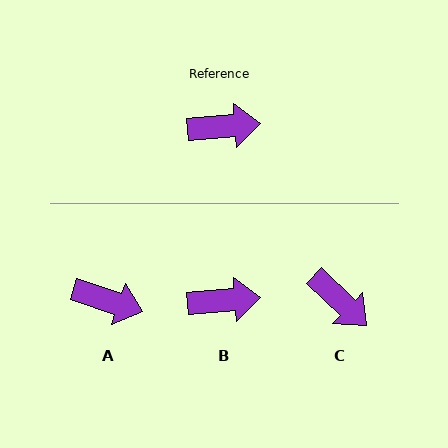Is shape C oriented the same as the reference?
No, it is off by about 49 degrees.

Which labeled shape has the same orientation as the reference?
B.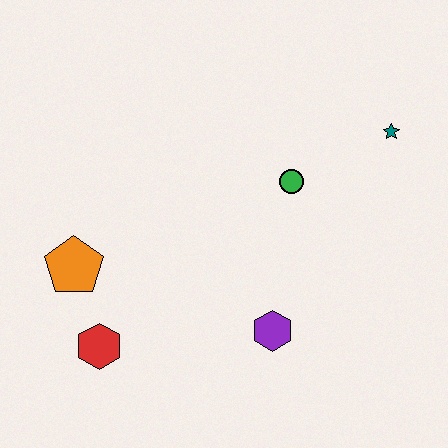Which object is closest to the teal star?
The green circle is closest to the teal star.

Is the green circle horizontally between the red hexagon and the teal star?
Yes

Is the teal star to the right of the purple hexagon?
Yes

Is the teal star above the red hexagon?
Yes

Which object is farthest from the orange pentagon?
The teal star is farthest from the orange pentagon.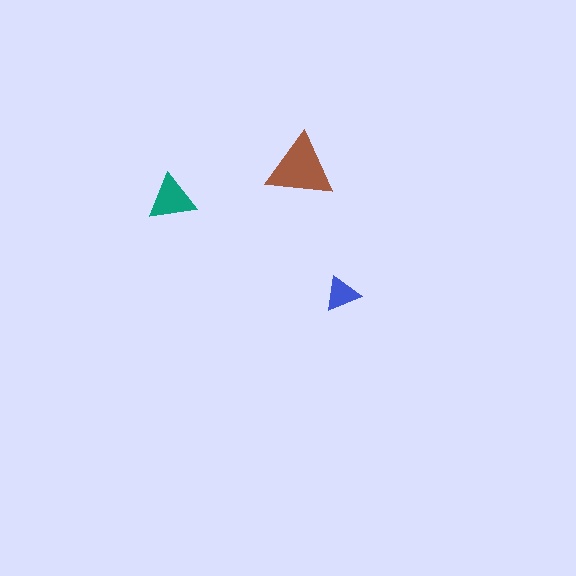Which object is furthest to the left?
The teal triangle is leftmost.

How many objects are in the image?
There are 3 objects in the image.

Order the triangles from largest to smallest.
the brown one, the teal one, the blue one.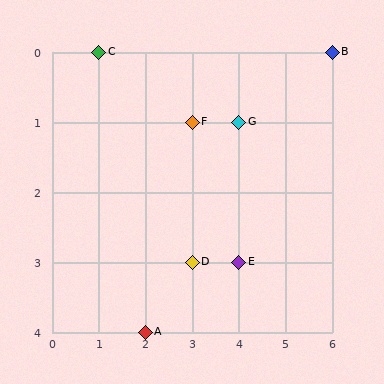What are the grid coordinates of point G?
Point G is at grid coordinates (4, 1).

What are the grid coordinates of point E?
Point E is at grid coordinates (4, 3).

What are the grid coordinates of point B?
Point B is at grid coordinates (6, 0).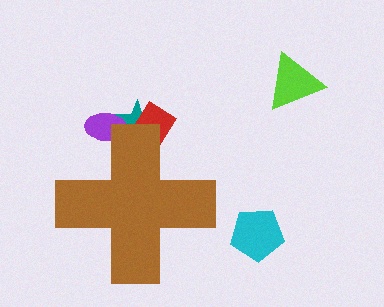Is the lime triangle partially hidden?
No, the lime triangle is fully visible.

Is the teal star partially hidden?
Yes, the teal star is partially hidden behind the brown cross.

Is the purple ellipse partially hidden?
Yes, the purple ellipse is partially hidden behind the brown cross.